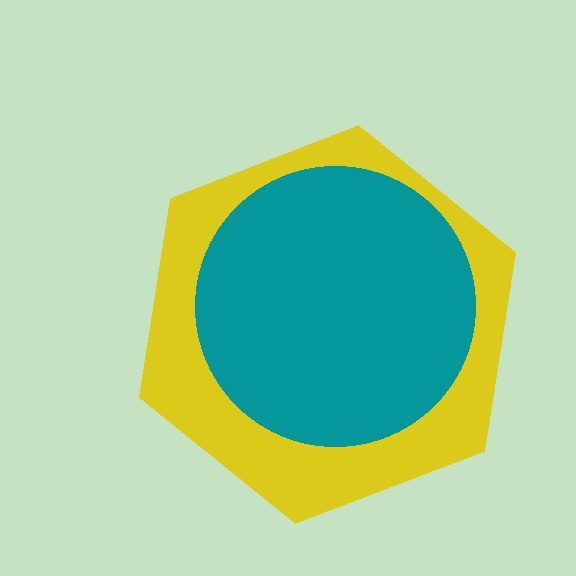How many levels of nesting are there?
2.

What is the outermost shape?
The yellow hexagon.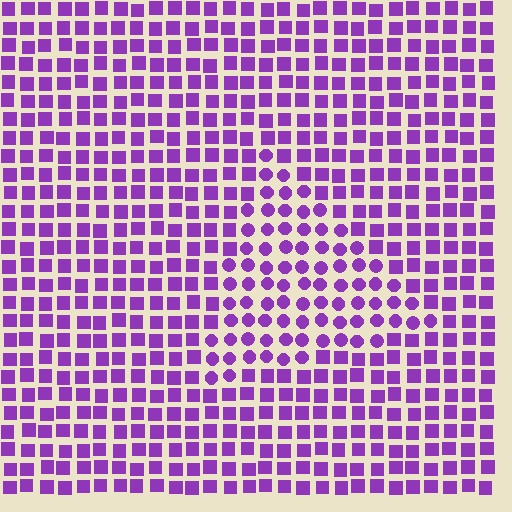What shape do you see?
I see a triangle.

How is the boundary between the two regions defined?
The boundary is defined by a change in element shape: circles inside vs. squares outside. All elements share the same color and spacing.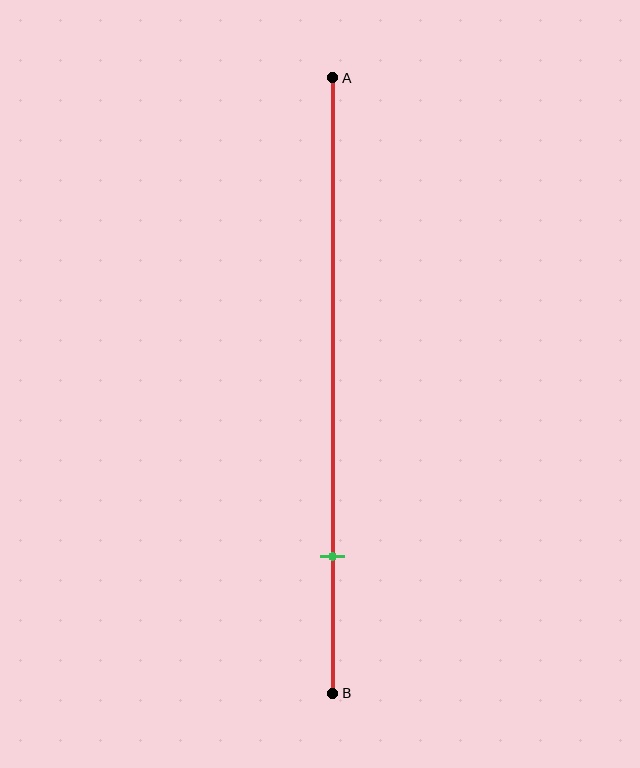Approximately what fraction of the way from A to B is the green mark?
The green mark is approximately 80% of the way from A to B.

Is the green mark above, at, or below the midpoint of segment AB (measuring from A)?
The green mark is below the midpoint of segment AB.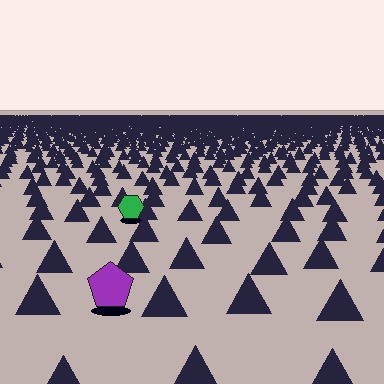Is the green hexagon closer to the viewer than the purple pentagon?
No. The purple pentagon is closer — you can tell from the texture gradient: the ground texture is coarser near it.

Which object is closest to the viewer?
The purple pentagon is closest. The texture marks near it are larger and more spread out.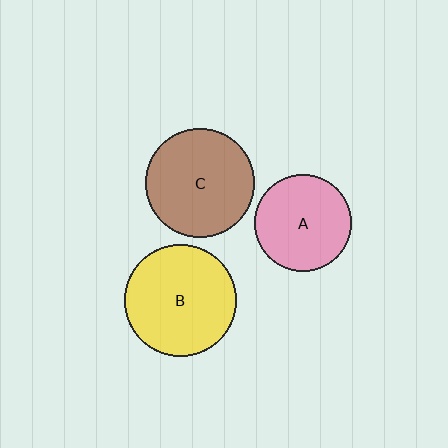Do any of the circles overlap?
No, none of the circles overlap.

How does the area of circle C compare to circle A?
Approximately 1.3 times.